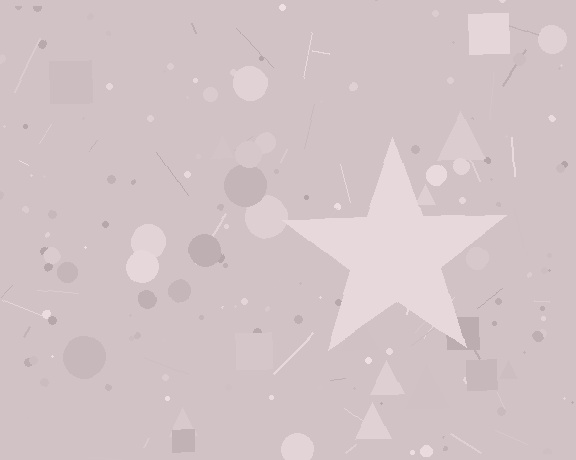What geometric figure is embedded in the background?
A star is embedded in the background.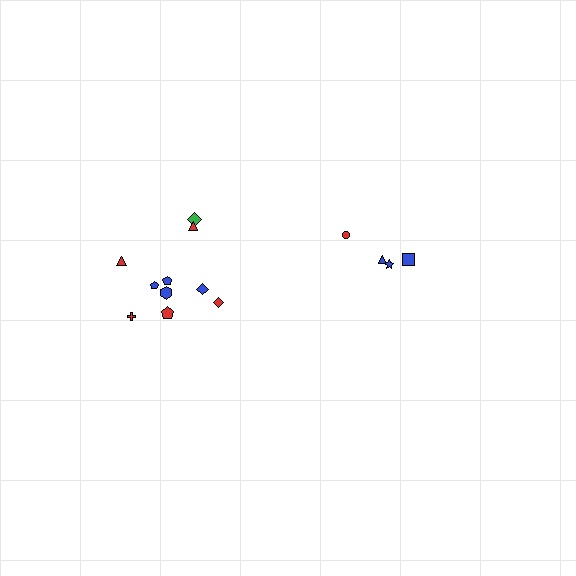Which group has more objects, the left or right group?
The left group.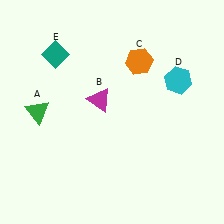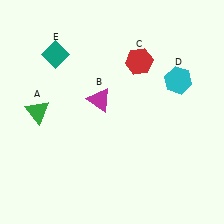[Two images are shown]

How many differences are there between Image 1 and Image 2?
There is 1 difference between the two images.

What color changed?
The hexagon (C) changed from orange in Image 1 to red in Image 2.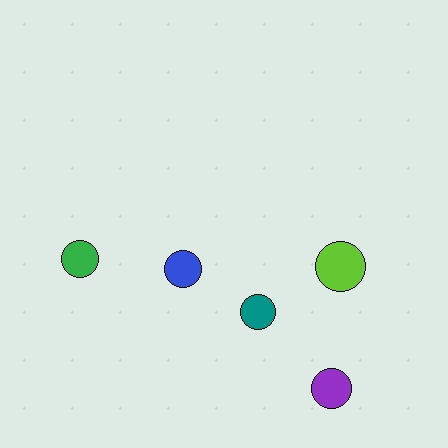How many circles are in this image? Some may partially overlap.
There are 5 circles.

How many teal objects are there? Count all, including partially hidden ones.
There is 1 teal object.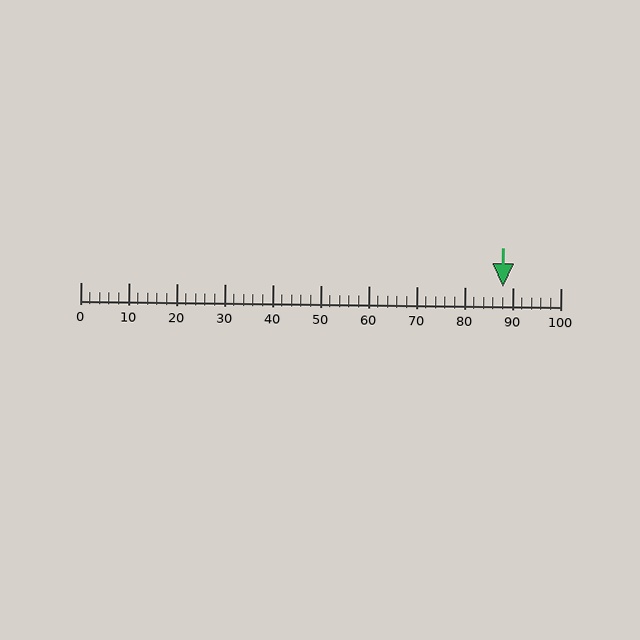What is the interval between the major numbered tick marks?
The major tick marks are spaced 10 units apart.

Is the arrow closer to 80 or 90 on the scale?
The arrow is closer to 90.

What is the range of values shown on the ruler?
The ruler shows values from 0 to 100.